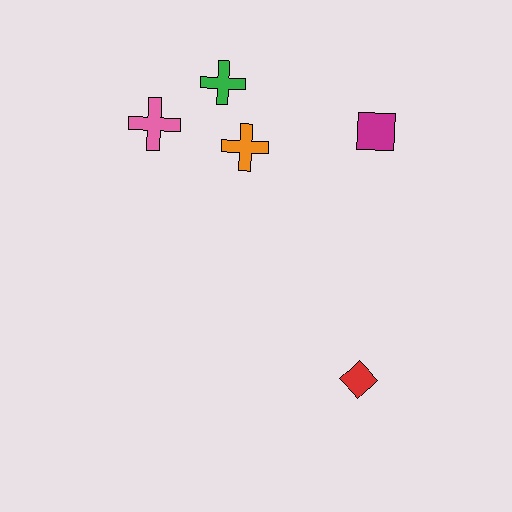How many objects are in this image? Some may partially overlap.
There are 5 objects.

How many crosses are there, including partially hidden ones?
There are 3 crosses.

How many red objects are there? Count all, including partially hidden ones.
There is 1 red object.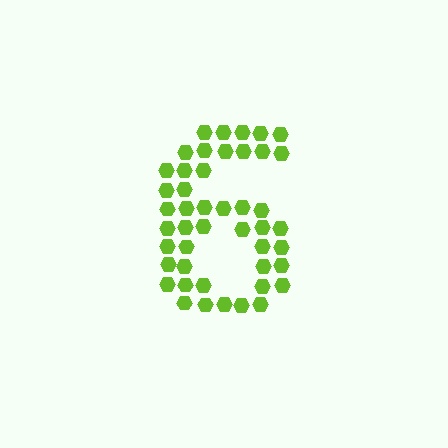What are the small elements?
The small elements are hexagons.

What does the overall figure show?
The overall figure shows the digit 6.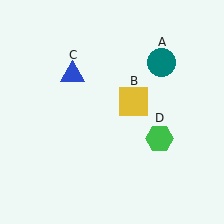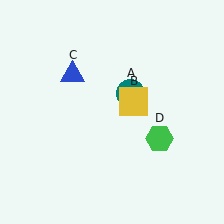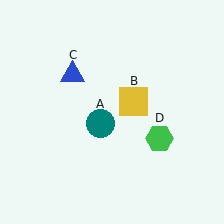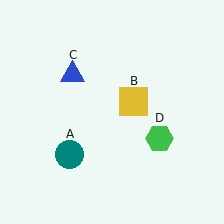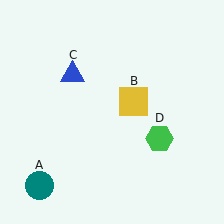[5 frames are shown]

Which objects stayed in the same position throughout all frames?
Yellow square (object B) and blue triangle (object C) and green hexagon (object D) remained stationary.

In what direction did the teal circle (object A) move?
The teal circle (object A) moved down and to the left.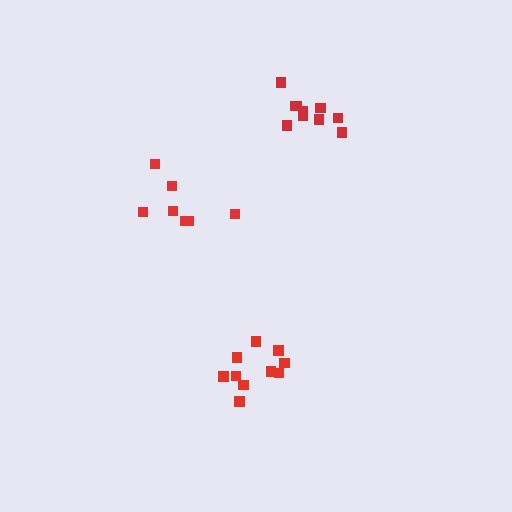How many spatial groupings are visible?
There are 3 spatial groupings.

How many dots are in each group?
Group 1: 7 dots, Group 2: 10 dots, Group 3: 10 dots (27 total).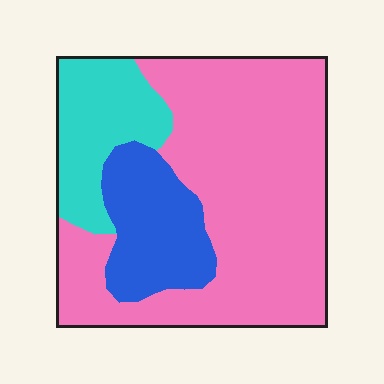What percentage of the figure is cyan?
Cyan covers roughly 20% of the figure.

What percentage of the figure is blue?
Blue covers about 20% of the figure.